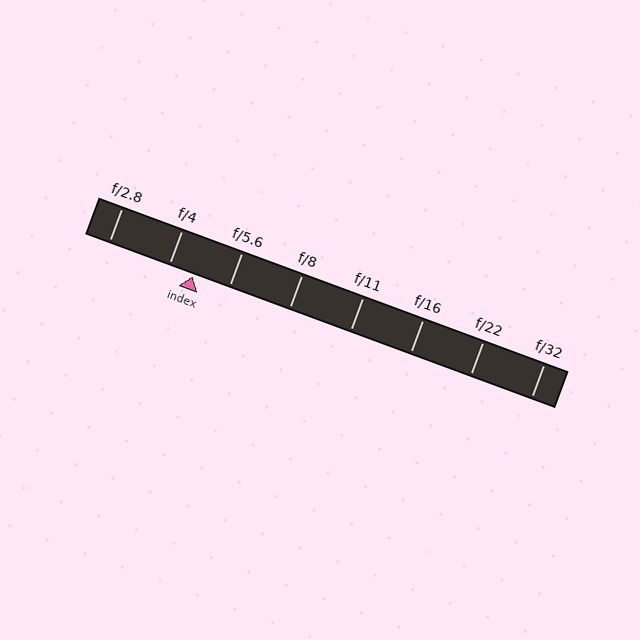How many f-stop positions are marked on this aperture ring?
There are 8 f-stop positions marked.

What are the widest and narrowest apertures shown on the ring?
The widest aperture shown is f/2.8 and the narrowest is f/32.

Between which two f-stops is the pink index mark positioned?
The index mark is between f/4 and f/5.6.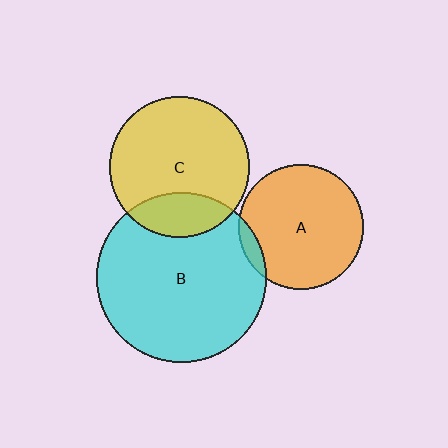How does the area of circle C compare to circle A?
Approximately 1.3 times.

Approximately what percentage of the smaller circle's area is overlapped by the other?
Approximately 5%.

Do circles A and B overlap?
Yes.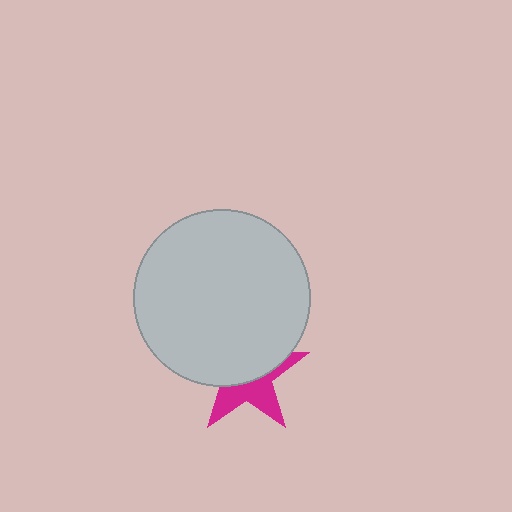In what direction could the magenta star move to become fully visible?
The magenta star could move down. That would shift it out from behind the light gray circle entirely.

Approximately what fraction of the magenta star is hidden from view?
Roughly 58% of the magenta star is hidden behind the light gray circle.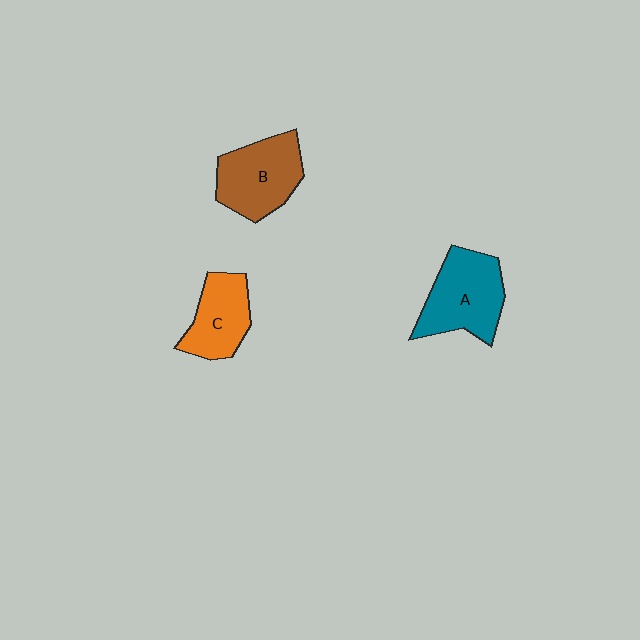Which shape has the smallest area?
Shape C (orange).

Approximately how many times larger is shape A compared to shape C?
Approximately 1.3 times.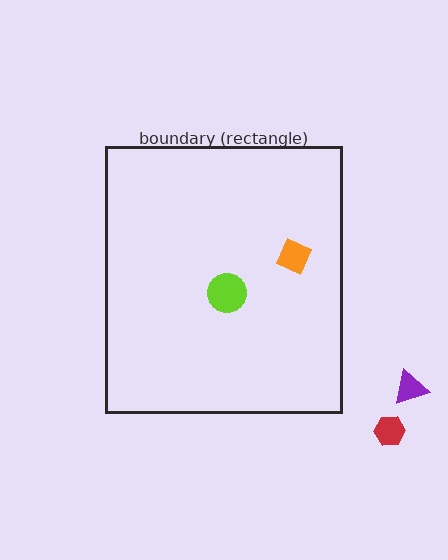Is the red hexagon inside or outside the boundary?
Outside.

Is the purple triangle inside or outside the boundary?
Outside.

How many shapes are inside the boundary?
2 inside, 2 outside.